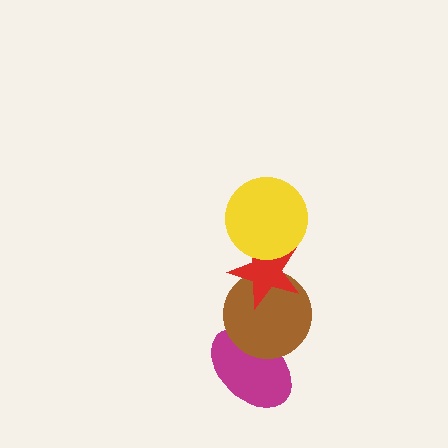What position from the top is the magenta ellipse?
The magenta ellipse is 4th from the top.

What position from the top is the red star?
The red star is 2nd from the top.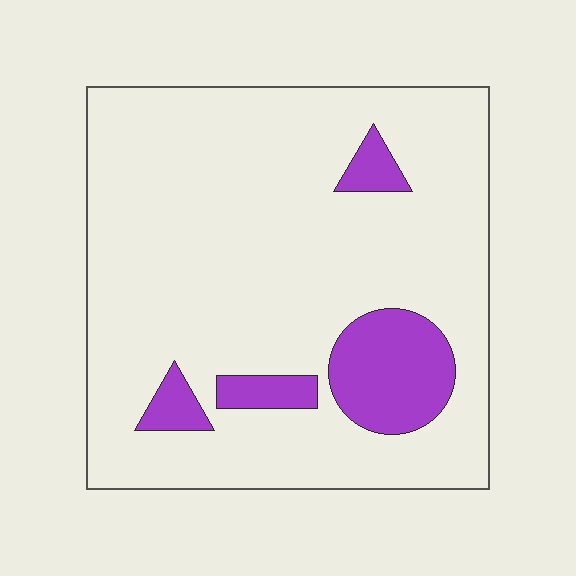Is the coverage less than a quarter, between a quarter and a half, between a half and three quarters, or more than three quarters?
Less than a quarter.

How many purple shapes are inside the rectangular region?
4.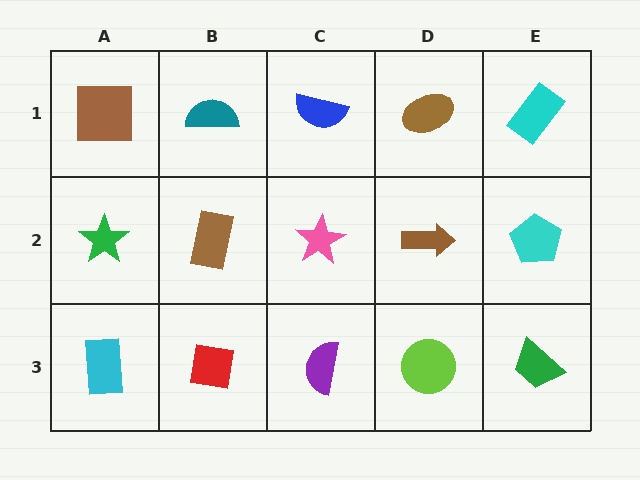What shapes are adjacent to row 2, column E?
A cyan rectangle (row 1, column E), a green trapezoid (row 3, column E), a brown arrow (row 2, column D).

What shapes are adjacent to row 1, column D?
A brown arrow (row 2, column D), a blue semicircle (row 1, column C), a cyan rectangle (row 1, column E).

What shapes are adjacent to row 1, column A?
A green star (row 2, column A), a teal semicircle (row 1, column B).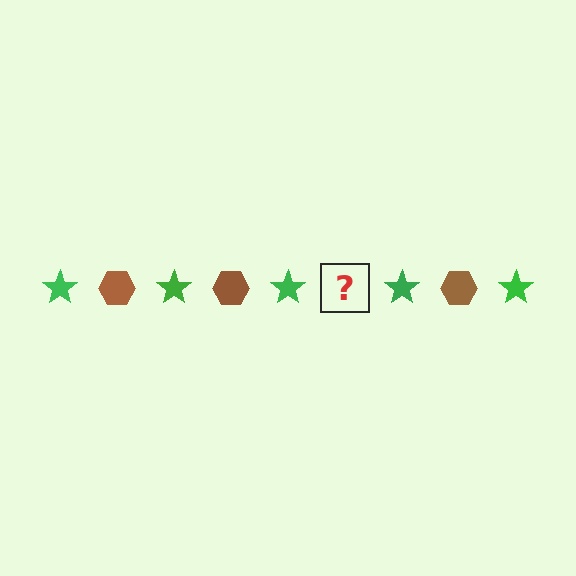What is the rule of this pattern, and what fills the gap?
The rule is that the pattern alternates between green star and brown hexagon. The gap should be filled with a brown hexagon.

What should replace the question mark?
The question mark should be replaced with a brown hexagon.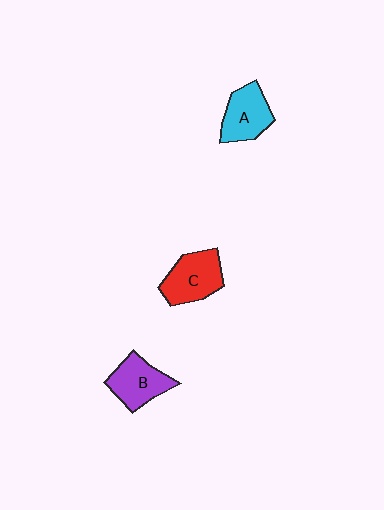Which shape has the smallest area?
Shape A (cyan).